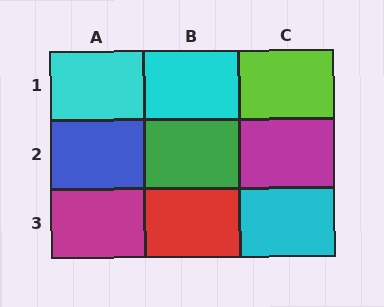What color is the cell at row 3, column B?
Red.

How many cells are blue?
1 cell is blue.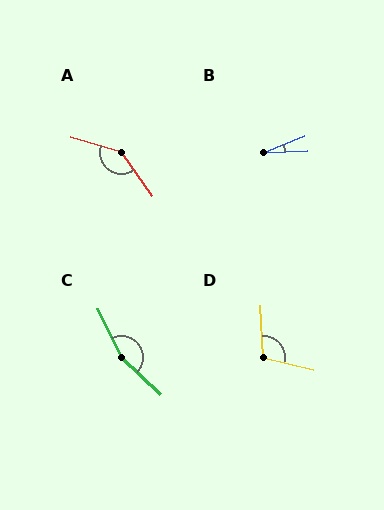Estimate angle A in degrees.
Approximately 142 degrees.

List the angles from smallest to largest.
B (20°), D (106°), A (142°), C (159°).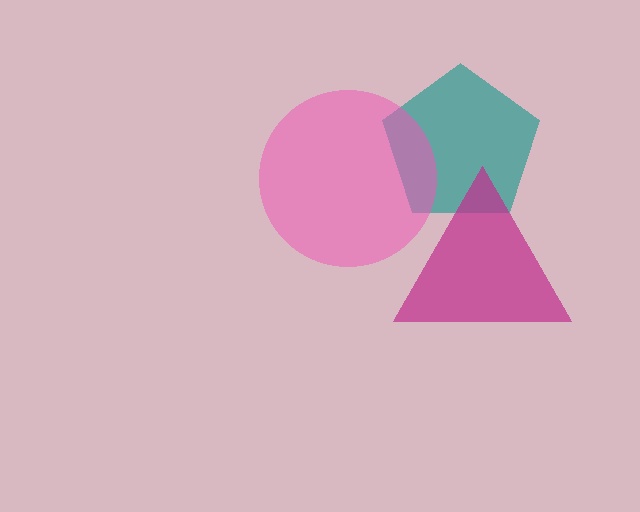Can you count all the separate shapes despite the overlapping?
Yes, there are 3 separate shapes.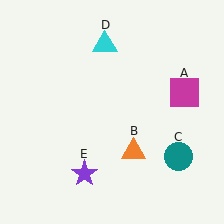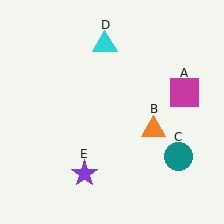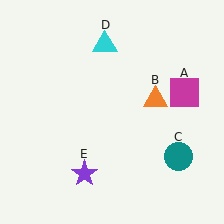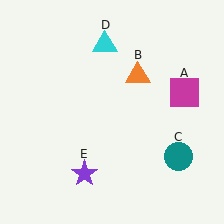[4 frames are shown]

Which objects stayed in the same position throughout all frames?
Magenta square (object A) and teal circle (object C) and cyan triangle (object D) and purple star (object E) remained stationary.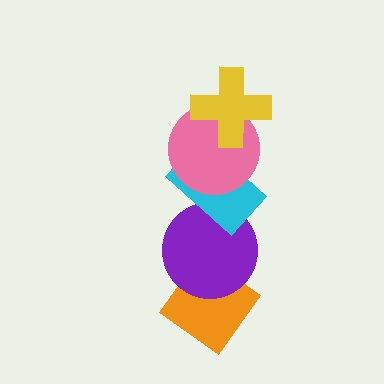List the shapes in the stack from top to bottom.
From top to bottom: the yellow cross, the pink circle, the cyan rectangle, the purple circle, the orange diamond.